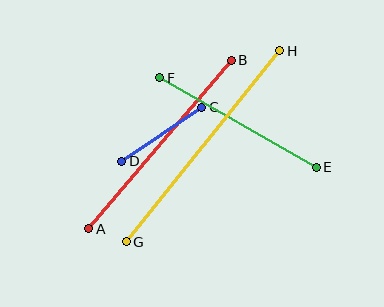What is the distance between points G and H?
The distance is approximately 245 pixels.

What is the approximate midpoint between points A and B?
The midpoint is at approximately (160, 144) pixels.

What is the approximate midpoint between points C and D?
The midpoint is at approximately (162, 134) pixels.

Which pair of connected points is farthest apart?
Points G and H are farthest apart.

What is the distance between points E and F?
The distance is approximately 180 pixels.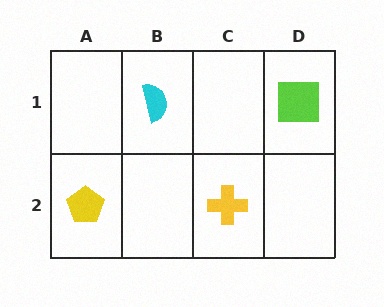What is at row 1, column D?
A lime square.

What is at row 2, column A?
A yellow pentagon.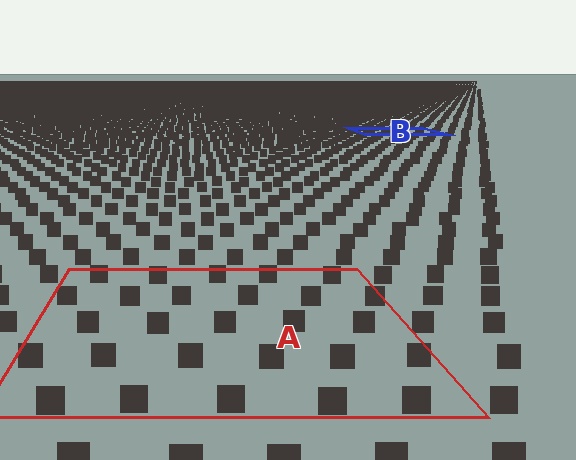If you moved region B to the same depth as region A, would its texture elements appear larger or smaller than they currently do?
They would appear larger. At a closer depth, the same texture elements are projected at a bigger on-screen size.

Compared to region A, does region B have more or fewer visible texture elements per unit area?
Region B has more texture elements per unit area — they are packed more densely because it is farther away.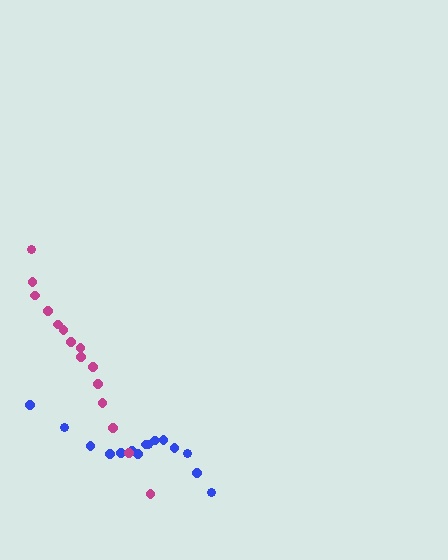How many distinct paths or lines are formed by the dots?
There are 2 distinct paths.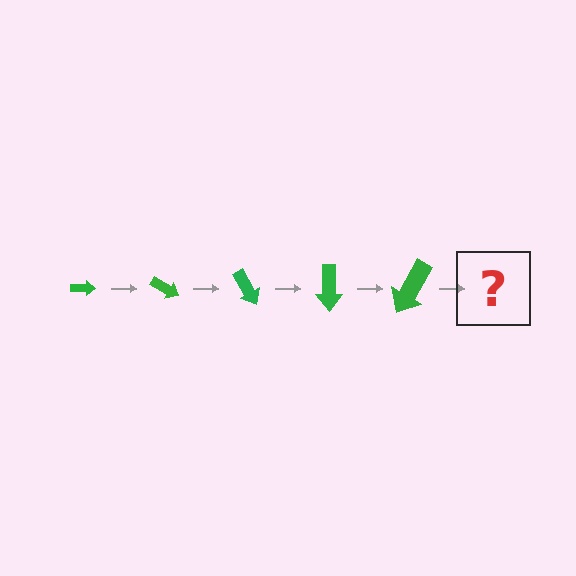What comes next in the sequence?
The next element should be an arrow, larger than the previous one and rotated 150 degrees from the start.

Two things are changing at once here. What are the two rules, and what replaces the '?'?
The two rules are that the arrow grows larger each step and it rotates 30 degrees each step. The '?' should be an arrow, larger than the previous one and rotated 150 degrees from the start.